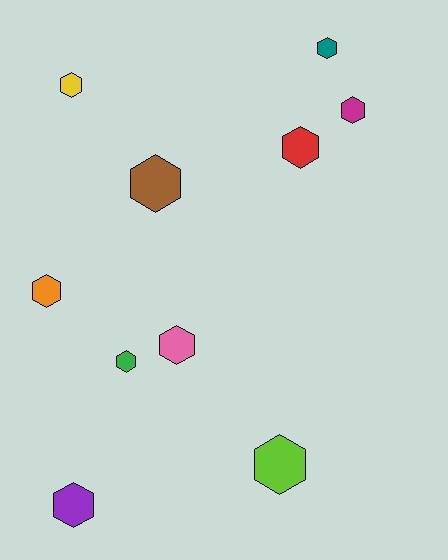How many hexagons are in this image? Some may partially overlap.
There are 10 hexagons.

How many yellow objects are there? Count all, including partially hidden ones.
There is 1 yellow object.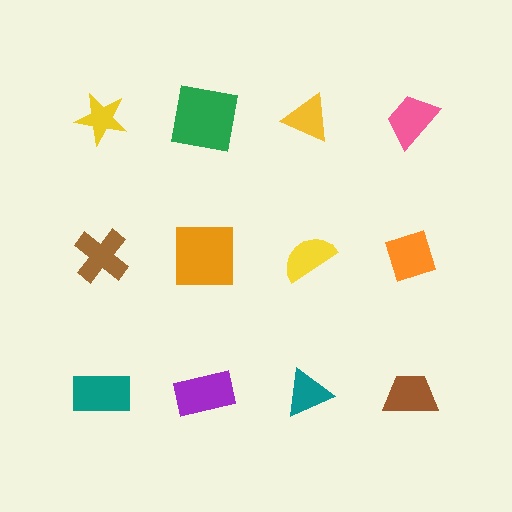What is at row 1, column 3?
A yellow triangle.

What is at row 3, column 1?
A teal rectangle.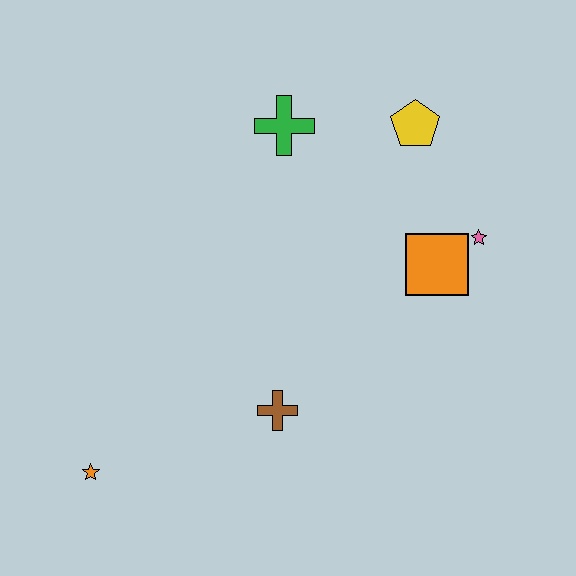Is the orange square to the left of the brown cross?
No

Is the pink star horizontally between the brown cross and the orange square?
No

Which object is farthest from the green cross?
The orange star is farthest from the green cross.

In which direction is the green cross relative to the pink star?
The green cross is to the left of the pink star.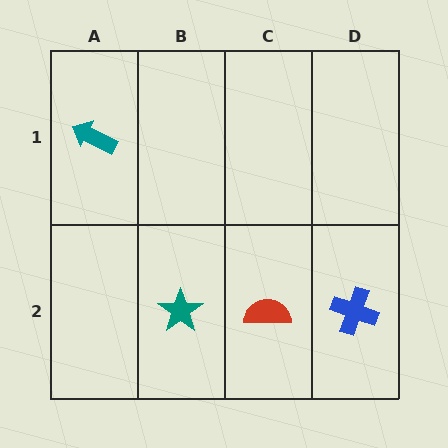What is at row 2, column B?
A teal star.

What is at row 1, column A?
A teal arrow.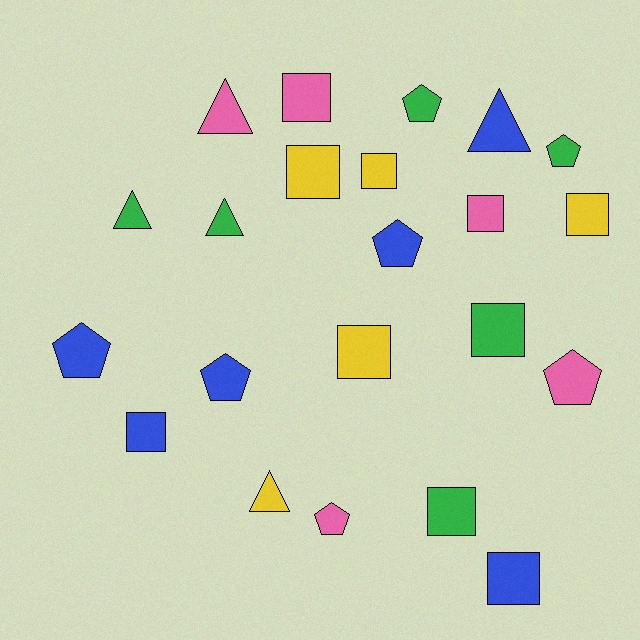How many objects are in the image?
There are 22 objects.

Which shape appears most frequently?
Square, with 10 objects.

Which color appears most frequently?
Blue, with 6 objects.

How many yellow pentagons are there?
There are no yellow pentagons.